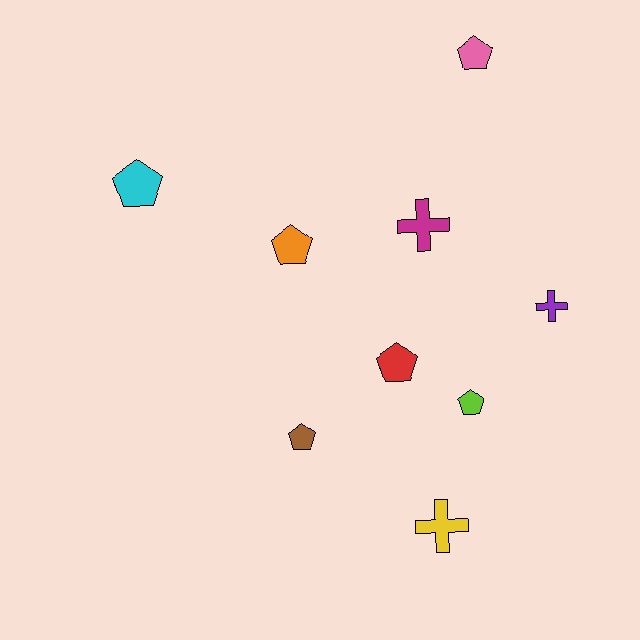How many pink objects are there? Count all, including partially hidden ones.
There is 1 pink object.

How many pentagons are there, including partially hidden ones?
There are 6 pentagons.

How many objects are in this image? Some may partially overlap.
There are 9 objects.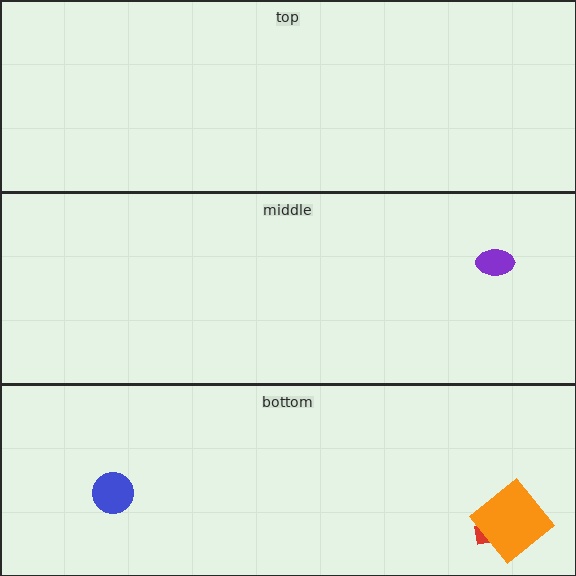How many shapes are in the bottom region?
3.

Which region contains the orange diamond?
The bottom region.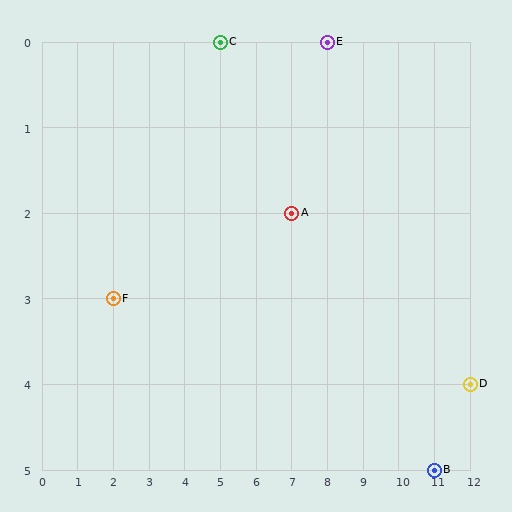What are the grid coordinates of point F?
Point F is at grid coordinates (2, 3).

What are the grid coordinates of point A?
Point A is at grid coordinates (7, 2).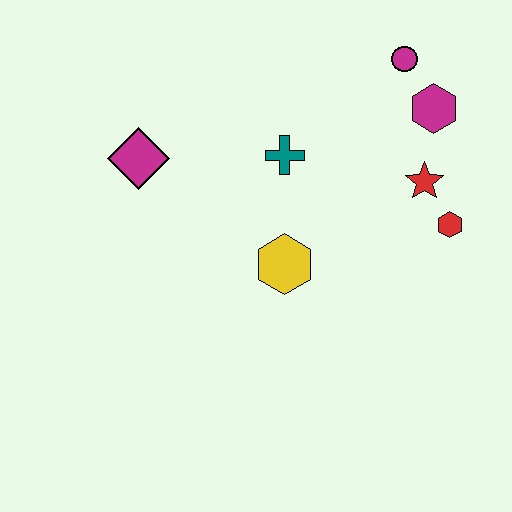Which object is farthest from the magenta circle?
The magenta diamond is farthest from the magenta circle.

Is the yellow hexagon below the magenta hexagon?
Yes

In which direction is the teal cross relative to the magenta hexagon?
The teal cross is to the left of the magenta hexagon.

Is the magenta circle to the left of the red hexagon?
Yes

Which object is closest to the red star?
The red hexagon is closest to the red star.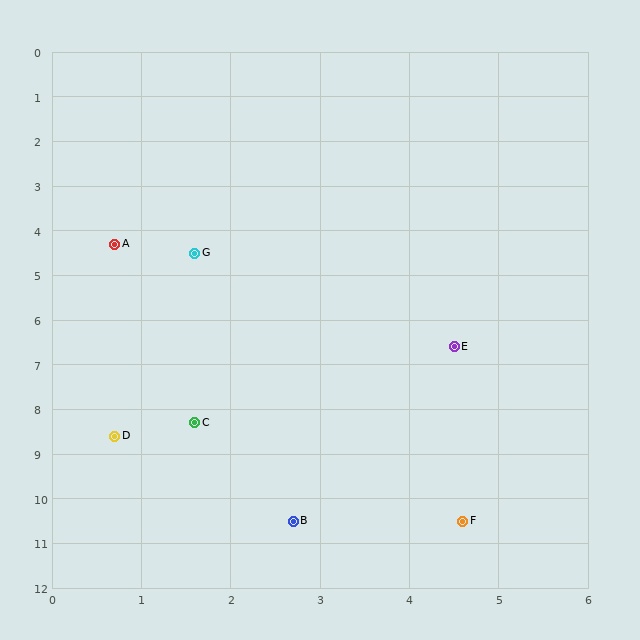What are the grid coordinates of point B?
Point B is at approximately (2.7, 10.5).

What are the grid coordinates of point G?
Point G is at approximately (1.6, 4.5).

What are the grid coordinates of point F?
Point F is at approximately (4.6, 10.5).